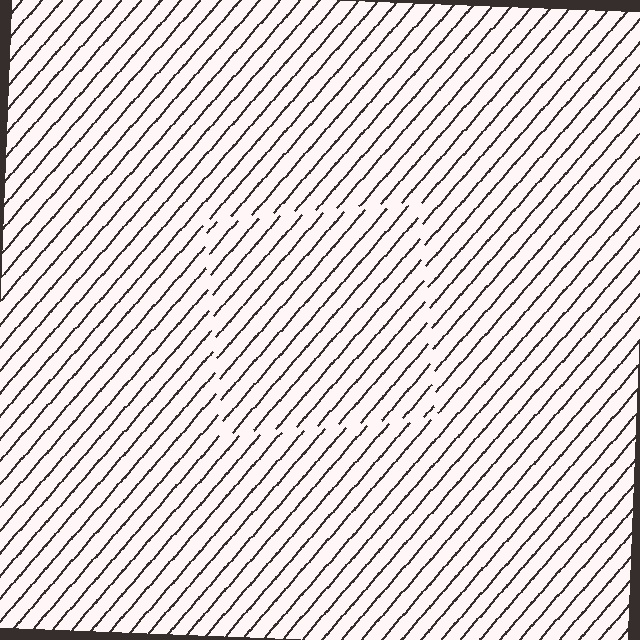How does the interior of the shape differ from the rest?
The interior of the shape contains the same grating, shifted by half a period — the contour is defined by the phase discontinuity where line-ends from the inner and outer gratings abut.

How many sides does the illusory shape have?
4 sides — the line-ends trace a square.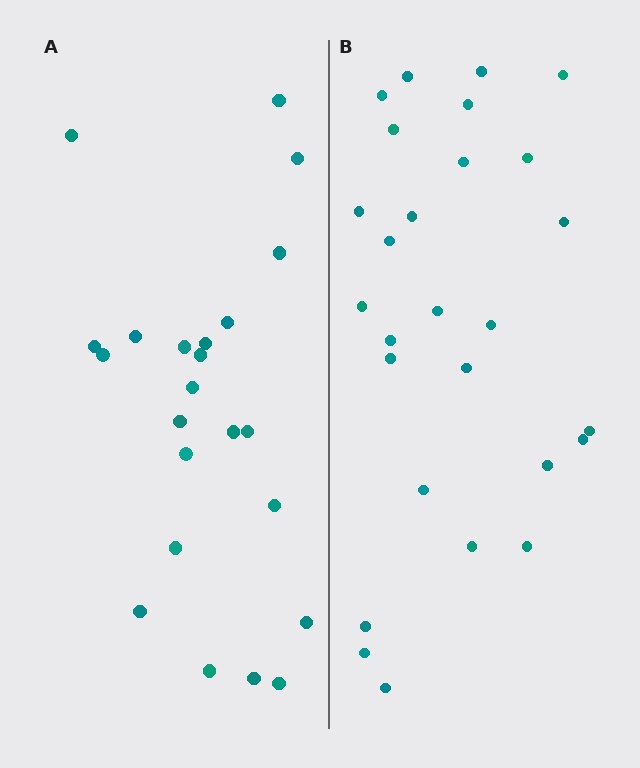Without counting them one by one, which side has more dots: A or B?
Region B (the right region) has more dots.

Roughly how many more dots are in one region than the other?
Region B has about 4 more dots than region A.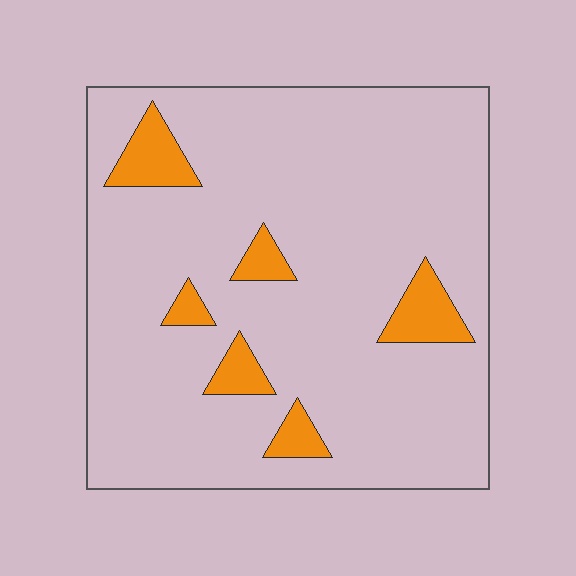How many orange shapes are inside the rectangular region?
6.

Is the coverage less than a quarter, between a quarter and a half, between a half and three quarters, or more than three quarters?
Less than a quarter.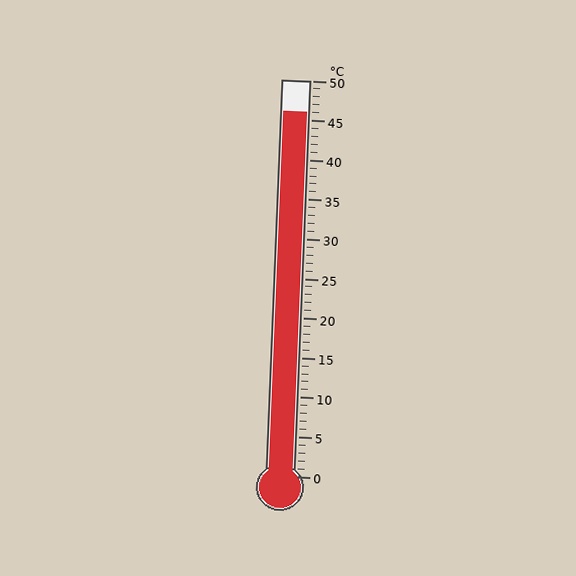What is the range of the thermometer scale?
The thermometer scale ranges from 0°C to 50°C.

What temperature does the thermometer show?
The thermometer shows approximately 46°C.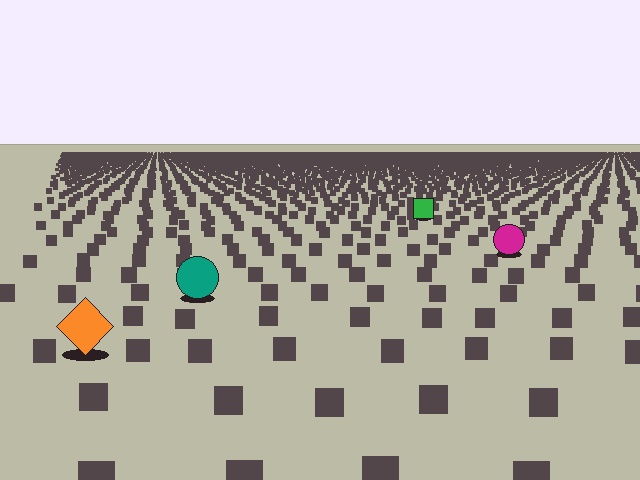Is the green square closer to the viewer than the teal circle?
No. The teal circle is closer — you can tell from the texture gradient: the ground texture is coarser near it.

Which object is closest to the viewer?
The orange diamond is closest. The texture marks near it are larger and more spread out.